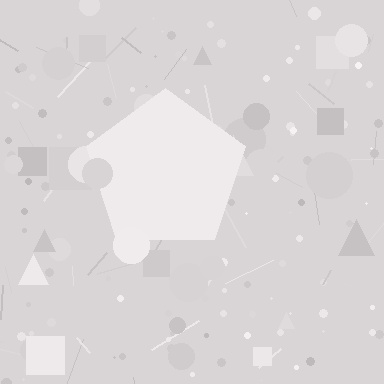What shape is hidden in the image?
A pentagon is hidden in the image.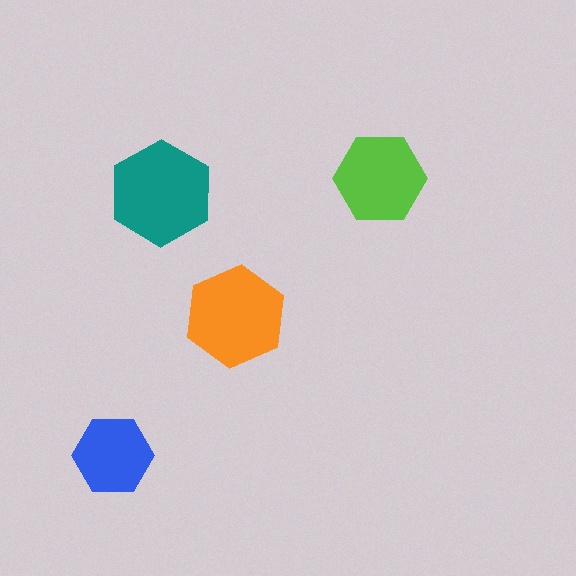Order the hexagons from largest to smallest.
the teal one, the orange one, the lime one, the blue one.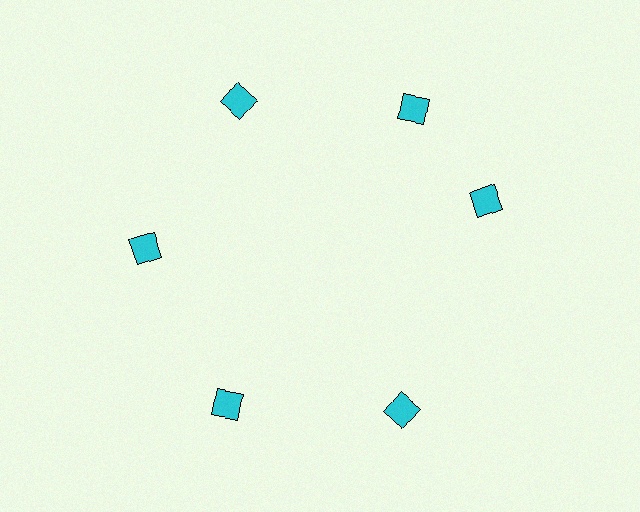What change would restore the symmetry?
The symmetry would be restored by rotating it back into even spacing with its neighbors so that all 6 diamonds sit at equal angles and equal distance from the center.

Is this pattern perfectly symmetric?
No. The 6 cyan diamonds are arranged in a ring, but one element near the 3 o'clock position is rotated out of alignment along the ring, breaking the 6-fold rotational symmetry.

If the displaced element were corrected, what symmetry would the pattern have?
It would have 6-fold rotational symmetry — the pattern would map onto itself every 60 degrees.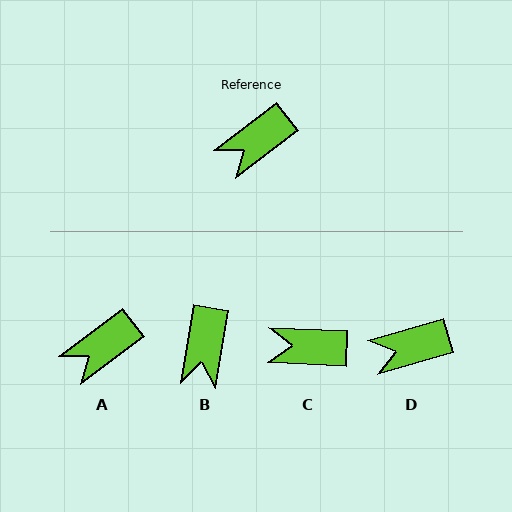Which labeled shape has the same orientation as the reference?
A.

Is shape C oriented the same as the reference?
No, it is off by about 39 degrees.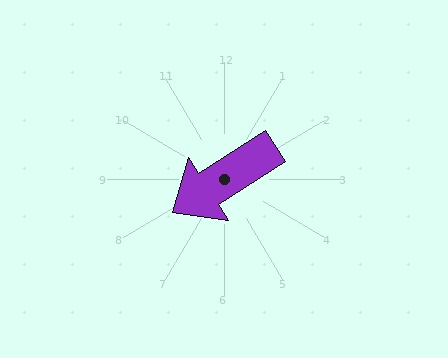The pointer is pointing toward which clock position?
Roughly 8 o'clock.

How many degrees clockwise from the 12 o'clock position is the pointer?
Approximately 237 degrees.